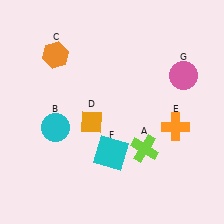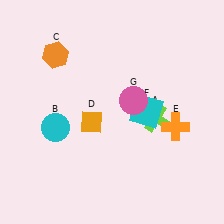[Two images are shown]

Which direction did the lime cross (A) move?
The lime cross (A) moved up.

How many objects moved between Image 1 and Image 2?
3 objects moved between the two images.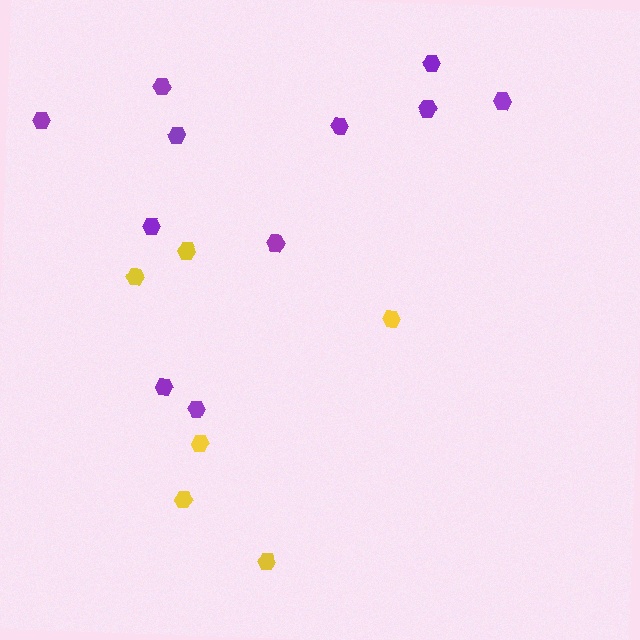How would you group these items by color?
There are 2 groups: one group of yellow hexagons (6) and one group of purple hexagons (11).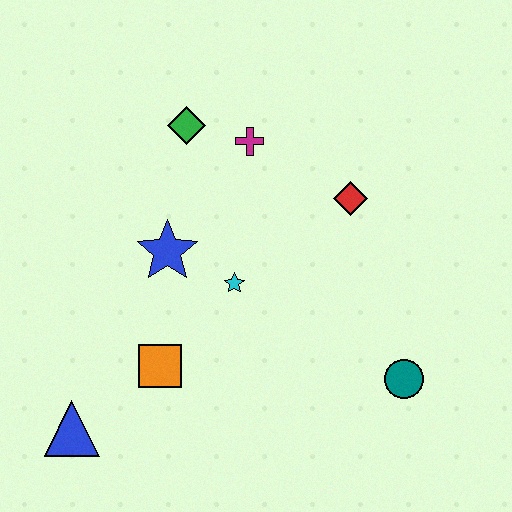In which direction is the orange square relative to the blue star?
The orange square is below the blue star.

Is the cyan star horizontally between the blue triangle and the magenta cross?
Yes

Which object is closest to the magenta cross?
The green diamond is closest to the magenta cross.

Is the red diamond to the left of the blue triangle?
No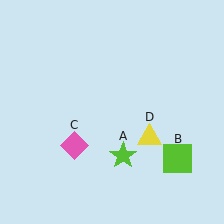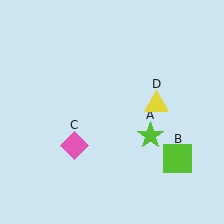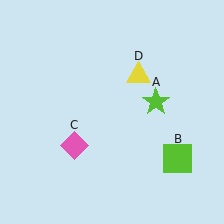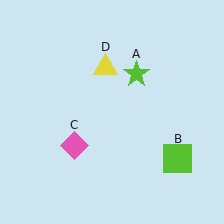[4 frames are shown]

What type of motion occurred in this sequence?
The lime star (object A), yellow triangle (object D) rotated counterclockwise around the center of the scene.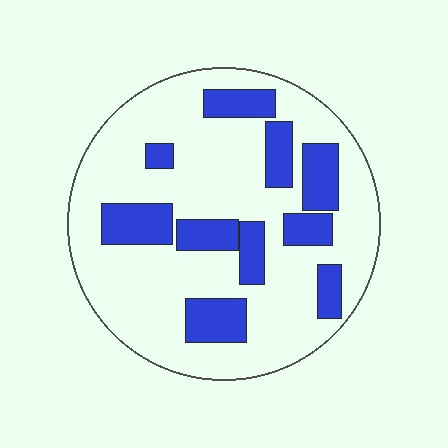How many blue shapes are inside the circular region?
10.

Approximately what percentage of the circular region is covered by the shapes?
Approximately 25%.